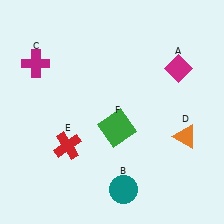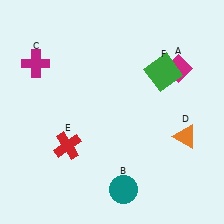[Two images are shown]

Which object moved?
The green square (F) moved up.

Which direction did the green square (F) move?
The green square (F) moved up.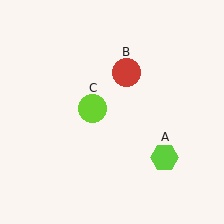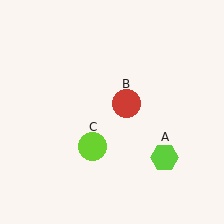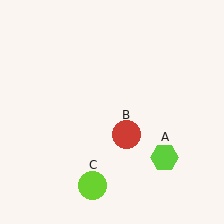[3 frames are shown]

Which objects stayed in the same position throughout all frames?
Lime hexagon (object A) remained stationary.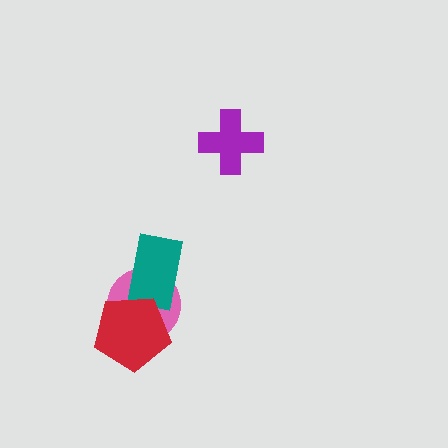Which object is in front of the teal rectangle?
The red pentagon is in front of the teal rectangle.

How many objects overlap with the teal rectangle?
2 objects overlap with the teal rectangle.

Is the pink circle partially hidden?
Yes, it is partially covered by another shape.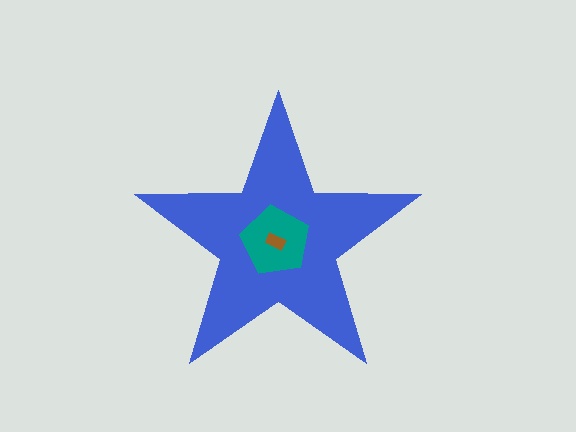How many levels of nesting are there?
3.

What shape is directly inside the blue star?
The teal pentagon.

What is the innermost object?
The brown rectangle.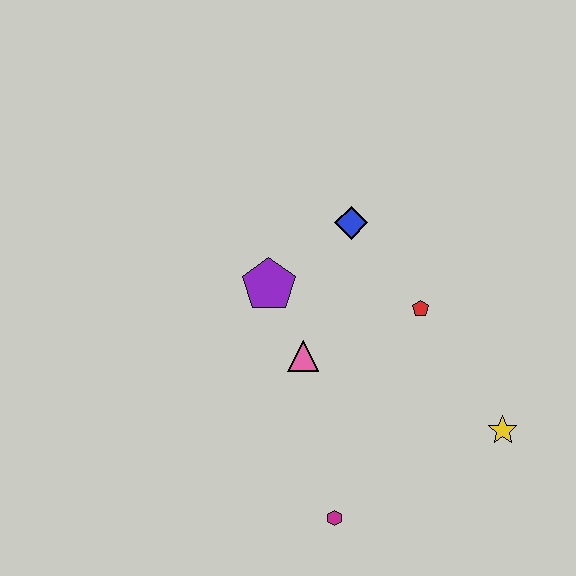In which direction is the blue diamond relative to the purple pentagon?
The blue diamond is to the right of the purple pentagon.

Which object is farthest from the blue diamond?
The magenta hexagon is farthest from the blue diamond.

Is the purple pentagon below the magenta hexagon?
No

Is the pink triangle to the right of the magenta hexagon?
No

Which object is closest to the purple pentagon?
The pink triangle is closest to the purple pentagon.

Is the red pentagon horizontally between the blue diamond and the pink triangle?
No